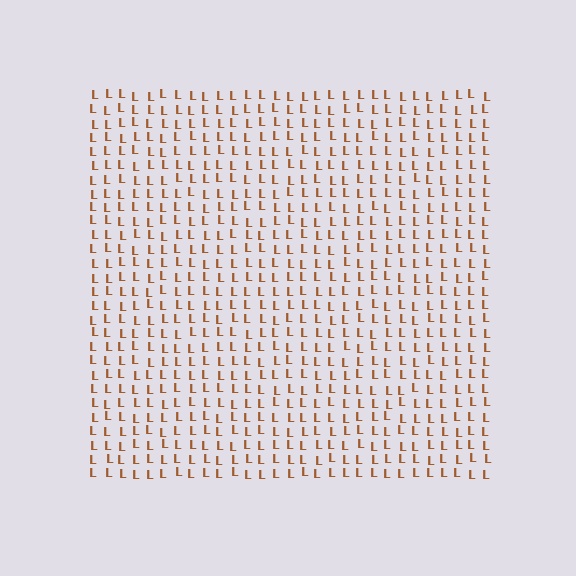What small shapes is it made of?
It is made of small letter L's.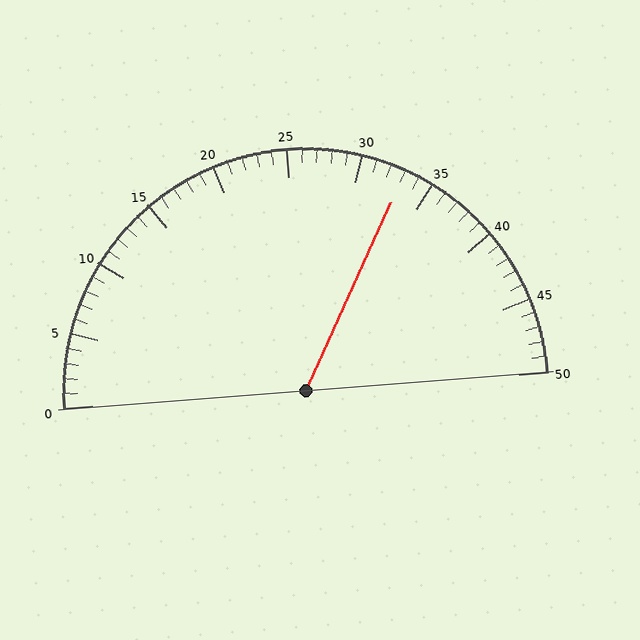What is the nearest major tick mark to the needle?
The nearest major tick mark is 35.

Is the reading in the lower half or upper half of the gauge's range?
The reading is in the upper half of the range (0 to 50).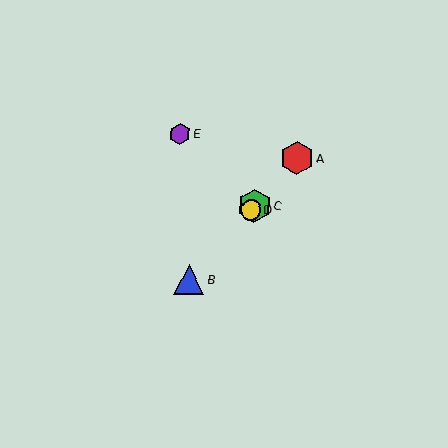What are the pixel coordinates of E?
Object E is at (180, 134).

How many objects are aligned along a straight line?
4 objects (A, B, C, D) are aligned along a straight line.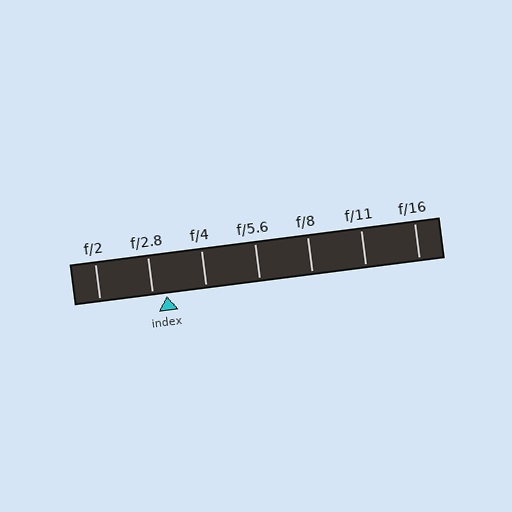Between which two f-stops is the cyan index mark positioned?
The index mark is between f/2.8 and f/4.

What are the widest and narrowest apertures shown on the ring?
The widest aperture shown is f/2 and the narrowest is f/16.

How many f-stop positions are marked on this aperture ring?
There are 7 f-stop positions marked.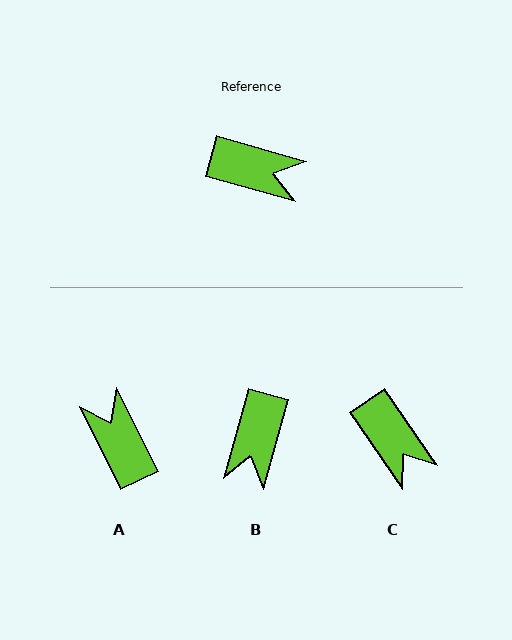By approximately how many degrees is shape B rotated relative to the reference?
Approximately 90 degrees clockwise.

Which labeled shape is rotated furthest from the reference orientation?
A, about 132 degrees away.